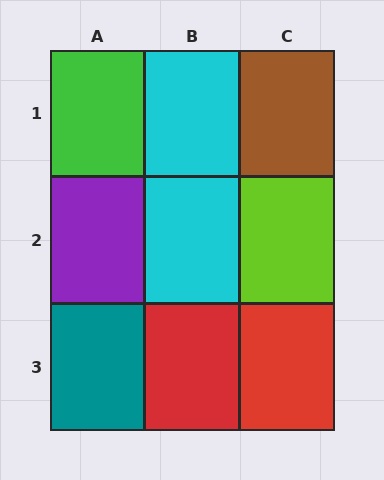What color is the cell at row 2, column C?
Lime.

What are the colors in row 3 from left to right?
Teal, red, red.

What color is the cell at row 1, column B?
Cyan.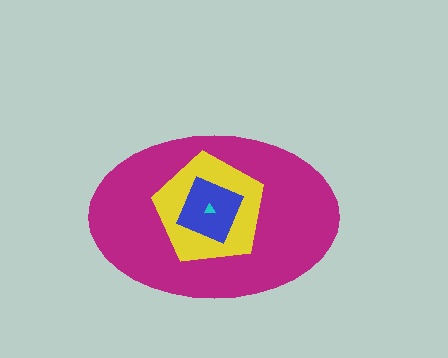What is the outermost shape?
The magenta ellipse.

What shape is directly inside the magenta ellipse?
The yellow pentagon.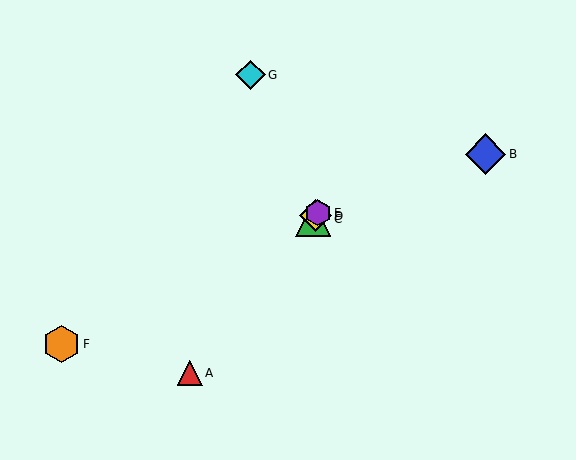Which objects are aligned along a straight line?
Objects A, C, D, E are aligned along a straight line.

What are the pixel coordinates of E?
Object E is at (318, 213).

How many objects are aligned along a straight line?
4 objects (A, C, D, E) are aligned along a straight line.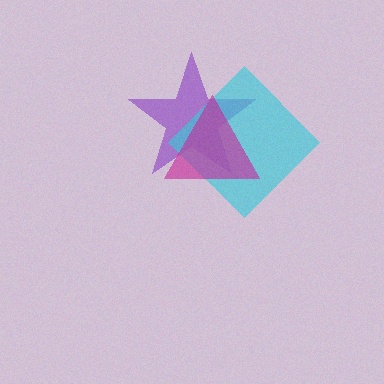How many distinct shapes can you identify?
There are 3 distinct shapes: a purple star, a cyan diamond, a magenta triangle.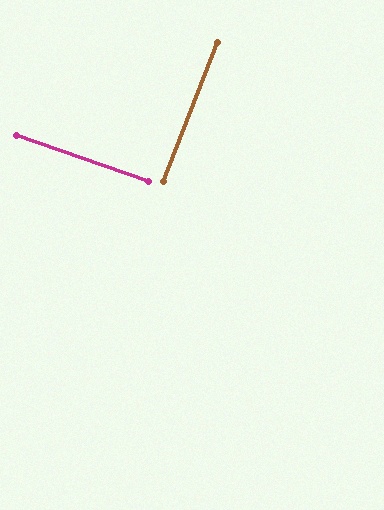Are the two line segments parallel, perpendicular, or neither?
Perpendicular — they meet at approximately 88°.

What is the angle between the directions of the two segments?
Approximately 88 degrees.